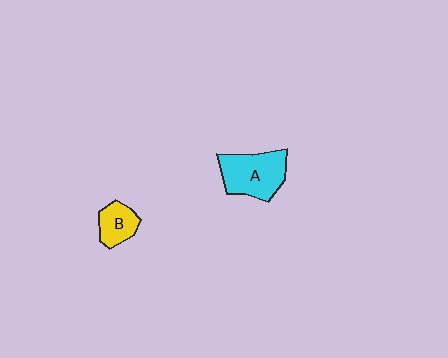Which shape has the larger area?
Shape A (cyan).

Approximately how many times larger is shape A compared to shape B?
Approximately 1.9 times.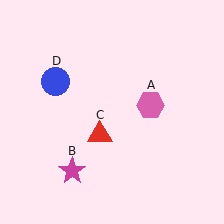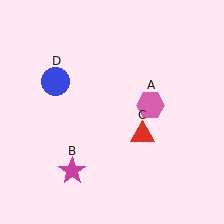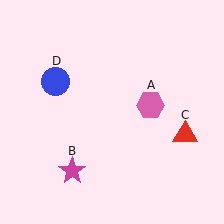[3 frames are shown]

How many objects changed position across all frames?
1 object changed position: red triangle (object C).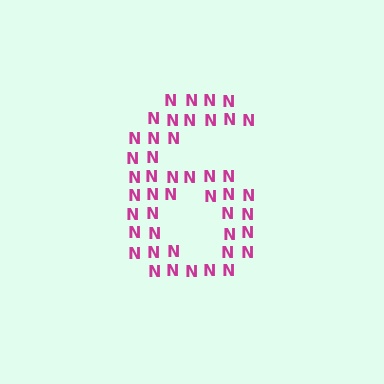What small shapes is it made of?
It is made of small letter N's.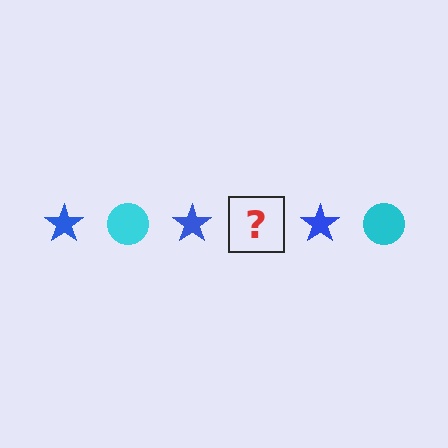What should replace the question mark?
The question mark should be replaced with a cyan circle.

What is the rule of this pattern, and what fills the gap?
The rule is that the pattern alternates between blue star and cyan circle. The gap should be filled with a cyan circle.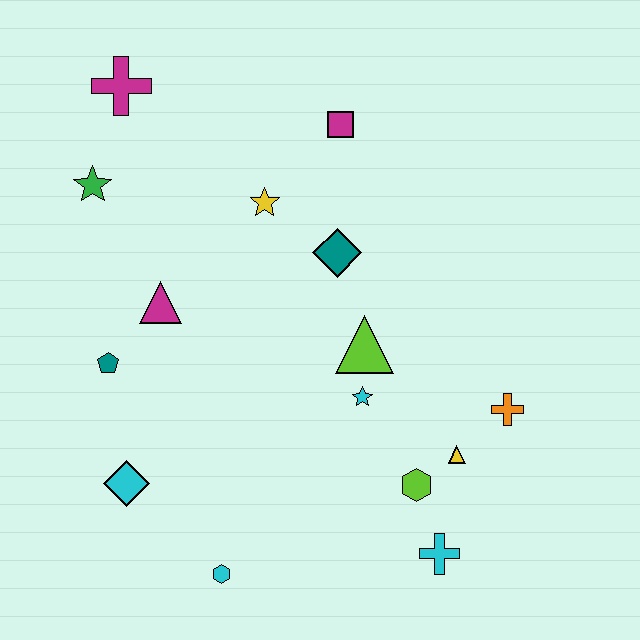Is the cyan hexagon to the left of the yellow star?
Yes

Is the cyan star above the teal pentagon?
No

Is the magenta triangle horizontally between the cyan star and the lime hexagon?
No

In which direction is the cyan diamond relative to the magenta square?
The cyan diamond is below the magenta square.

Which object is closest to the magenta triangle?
The teal pentagon is closest to the magenta triangle.